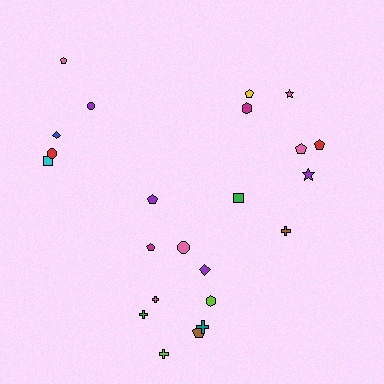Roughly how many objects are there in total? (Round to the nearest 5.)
Roughly 25 objects in total.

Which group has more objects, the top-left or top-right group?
The top-right group.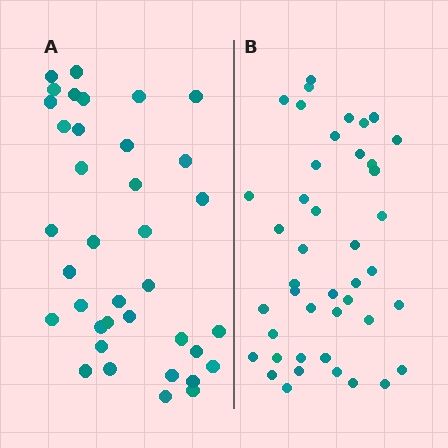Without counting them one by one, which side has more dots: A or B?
Region B (the right region) has more dots.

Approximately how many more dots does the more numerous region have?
Region B has about 6 more dots than region A.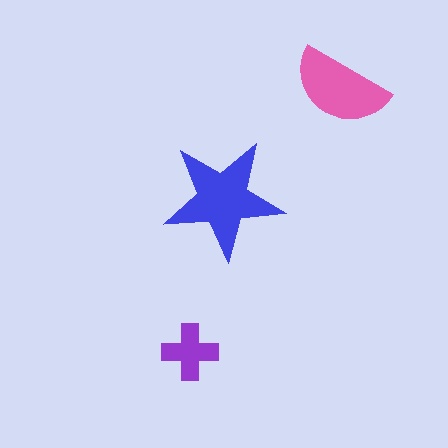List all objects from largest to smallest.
The blue star, the pink semicircle, the purple cross.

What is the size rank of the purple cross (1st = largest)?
3rd.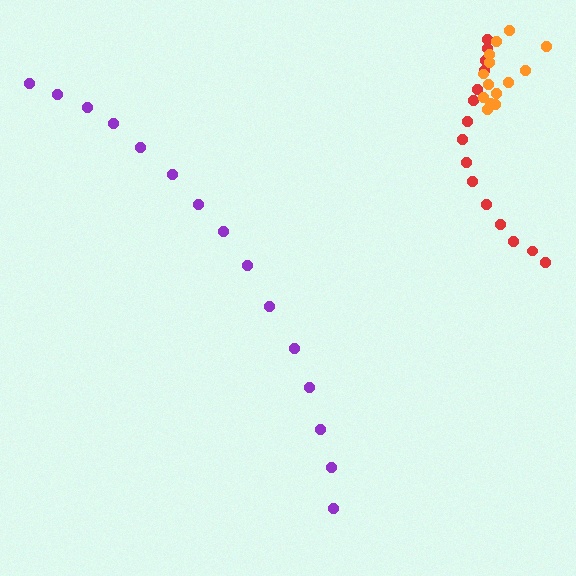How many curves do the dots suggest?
There are 3 distinct paths.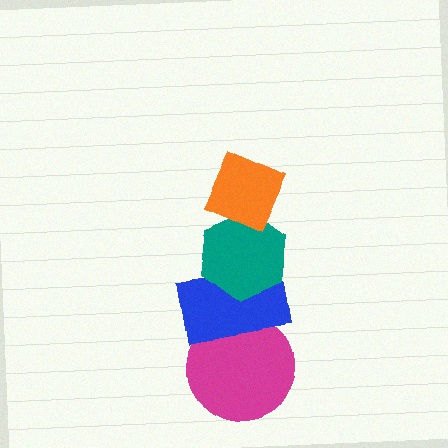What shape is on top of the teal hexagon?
The orange diamond is on top of the teal hexagon.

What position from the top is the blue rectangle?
The blue rectangle is 3rd from the top.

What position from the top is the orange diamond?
The orange diamond is 1st from the top.